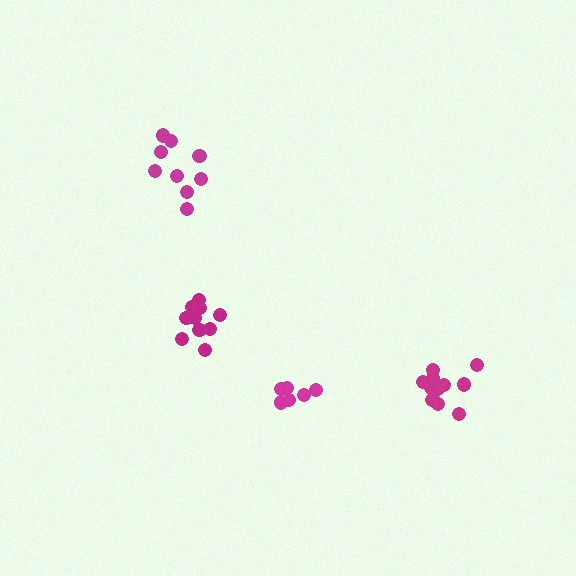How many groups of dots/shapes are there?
There are 4 groups.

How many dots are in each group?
Group 1: 12 dots, Group 2: 11 dots, Group 3: 6 dots, Group 4: 9 dots (38 total).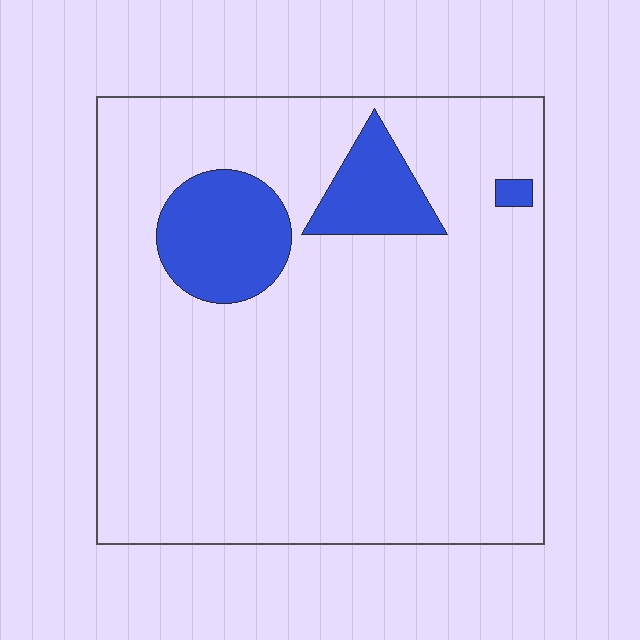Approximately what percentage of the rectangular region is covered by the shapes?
Approximately 10%.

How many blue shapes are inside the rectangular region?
3.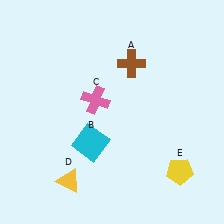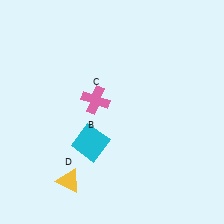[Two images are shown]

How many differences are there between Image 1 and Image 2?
There are 2 differences between the two images.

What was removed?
The yellow pentagon (E), the brown cross (A) were removed in Image 2.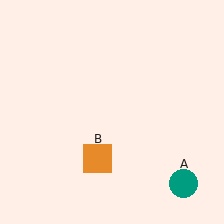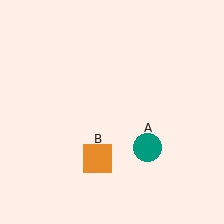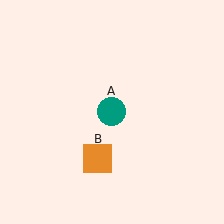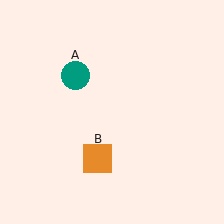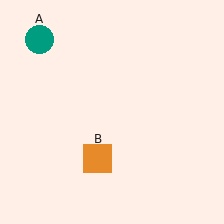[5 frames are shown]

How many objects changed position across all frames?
1 object changed position: teal circle (object A).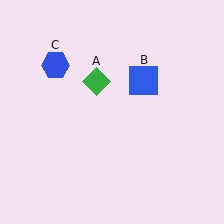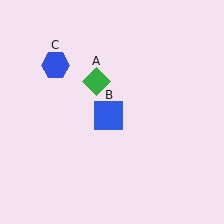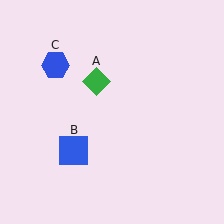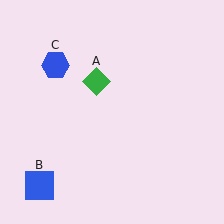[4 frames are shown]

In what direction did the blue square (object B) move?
The blue square (object B) moved down and to the left.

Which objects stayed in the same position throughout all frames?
Green diamond (object A) and blue hexagon (object C) remained stationary.